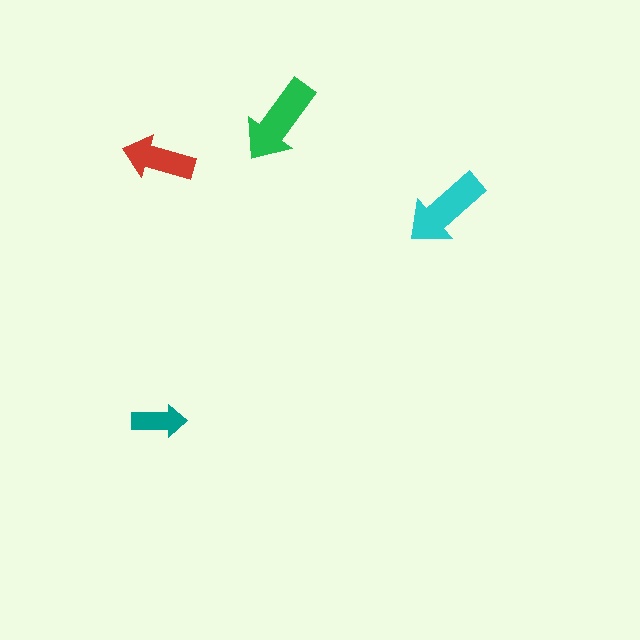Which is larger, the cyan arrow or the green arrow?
The green one.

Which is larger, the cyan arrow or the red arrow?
The cyan one.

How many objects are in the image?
There are 4 objects in the image.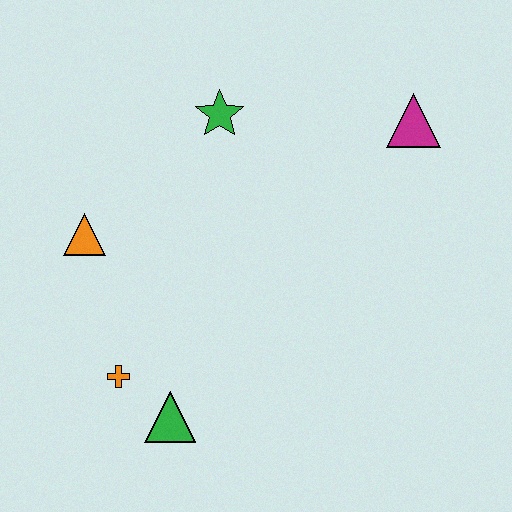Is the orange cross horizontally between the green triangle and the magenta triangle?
No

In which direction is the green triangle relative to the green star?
The green triangle is below the green star.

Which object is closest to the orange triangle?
The orange cross is closest to the orange triangle.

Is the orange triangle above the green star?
No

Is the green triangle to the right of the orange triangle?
Yes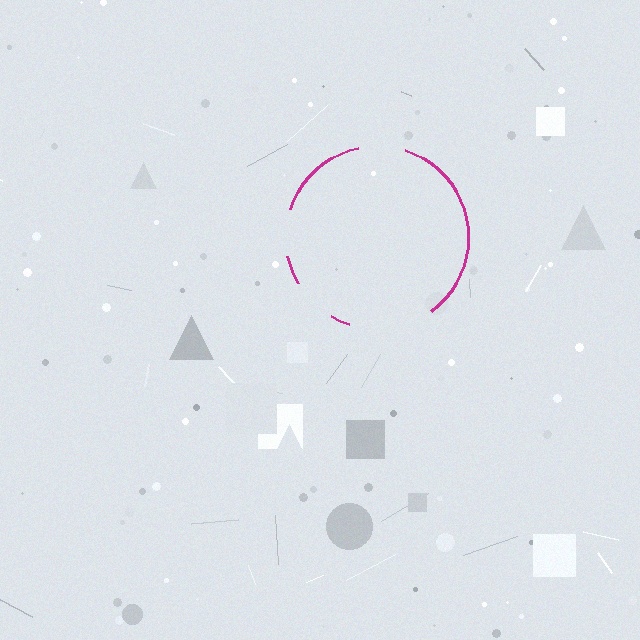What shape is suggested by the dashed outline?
The dashed outline suggests a circle.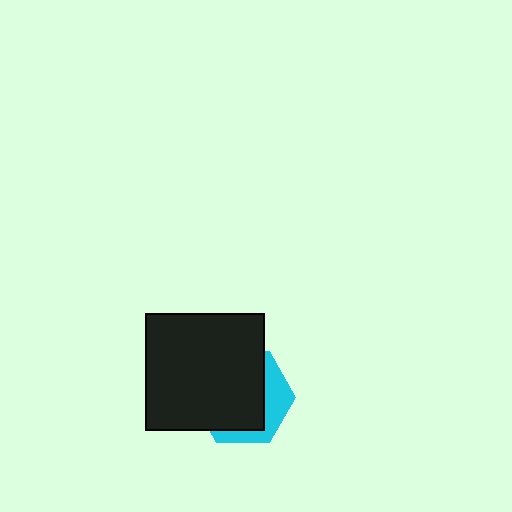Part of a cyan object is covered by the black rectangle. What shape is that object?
It is a hexagon.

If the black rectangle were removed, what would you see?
You would see the complete cyan hexagon.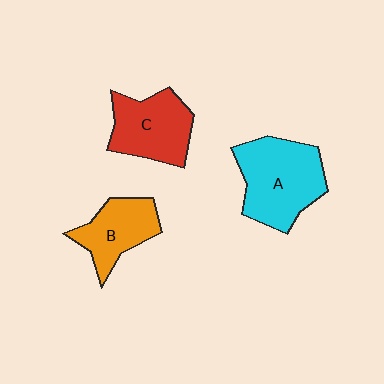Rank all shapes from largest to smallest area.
From largest to smallest: A (cyan), C (red), B (orange).